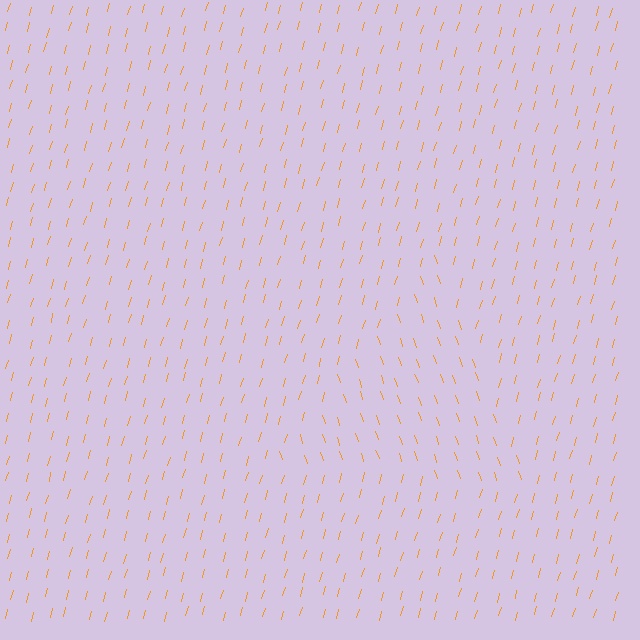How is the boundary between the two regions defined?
The boundary is defined purely by a change in line orientation (approximately 35 degrees difference). All lines are the same color and thickness.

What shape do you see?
I see a triangle.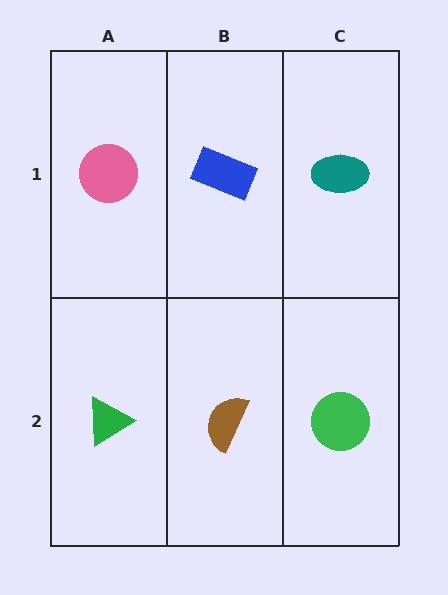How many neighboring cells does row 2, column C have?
2.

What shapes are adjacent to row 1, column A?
A green triangle (row 2, column A), a blue rectangle (row 1, column B).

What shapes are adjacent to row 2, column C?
A teal ellipse (row 1, column C), a brown semicircle (row 2, column B).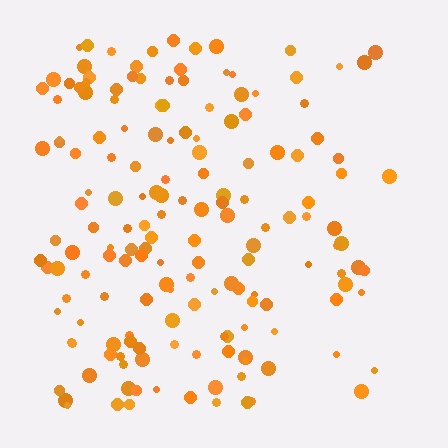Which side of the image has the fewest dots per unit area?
The right.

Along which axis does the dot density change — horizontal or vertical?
Horizontal.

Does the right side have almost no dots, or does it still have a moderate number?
Still a moderate number, just noticeably fewer than the left.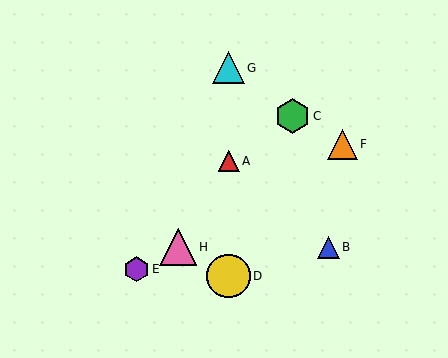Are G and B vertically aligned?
No, G is at x≈229 and B is at x≈329.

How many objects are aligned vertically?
3 objects (A, D, G) are aligned vertically.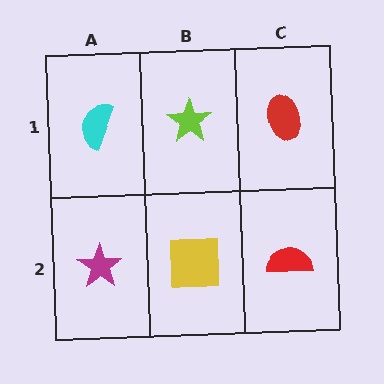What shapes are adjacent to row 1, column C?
A red semicircle (row 2, column C), a lime star (row 1, column B).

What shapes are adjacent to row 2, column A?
A cyan semicircle (row 1, column A), a yellow square (row 2, column B).